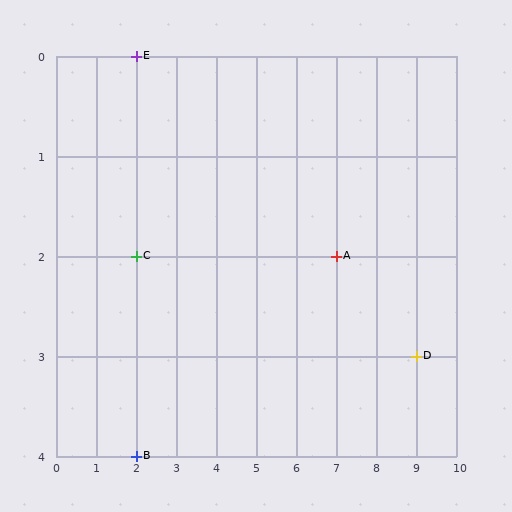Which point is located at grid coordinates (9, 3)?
Point D is at (9, 3).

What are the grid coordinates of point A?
Point A is at grid coordinates (7, 2).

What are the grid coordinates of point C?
Point C is at grid coordinates (2, 2).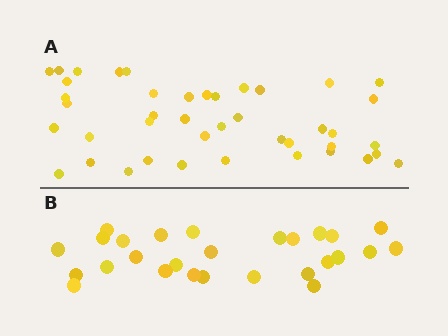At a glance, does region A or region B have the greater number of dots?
Region A (the top region) has more dots.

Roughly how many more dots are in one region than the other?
Region A has approximately 15 more dots than region B.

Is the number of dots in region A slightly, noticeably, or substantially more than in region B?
Region A has substantially more. The ratio is roughly 1.6 to 1.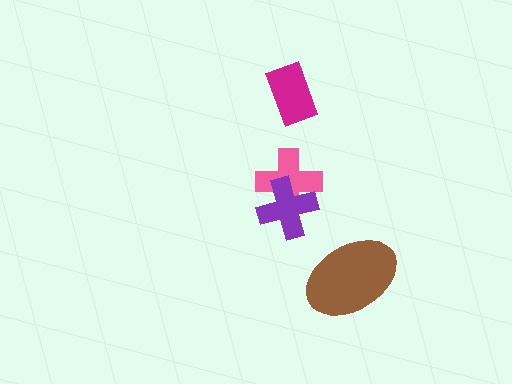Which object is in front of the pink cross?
The purple cross is in front of the pink cross.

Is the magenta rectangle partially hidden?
No, no other shape covers it.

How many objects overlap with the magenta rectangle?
0 objects overlap with the magenta rectangle.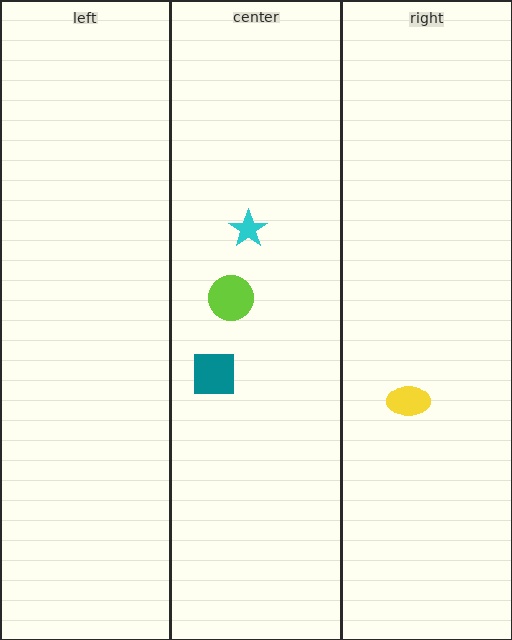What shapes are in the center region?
The teal square, the cyan star, the lime circle.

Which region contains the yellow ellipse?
The right region.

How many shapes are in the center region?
3.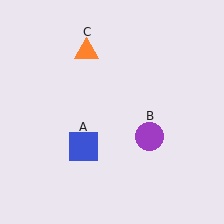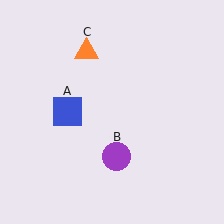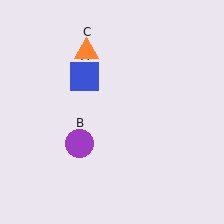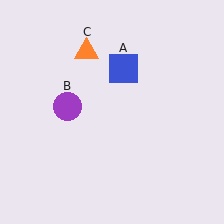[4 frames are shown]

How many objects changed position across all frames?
2 objects changed position: blue square (object A), purple circle (object B).